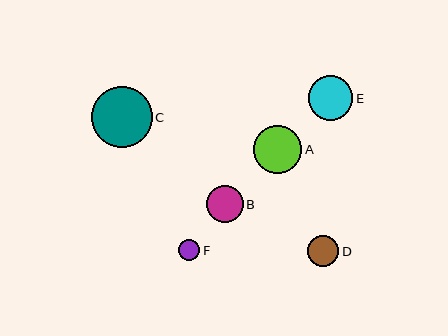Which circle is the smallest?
Circle F is the smallest with a size of approximately 21 pixels.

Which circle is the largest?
Circle C is the largest with a size of approximately 61 pixels.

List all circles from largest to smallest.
From largest to smallest: C, A, E, B, D, F.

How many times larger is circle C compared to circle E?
Circle C is approximately 1.4 times the size of circle E.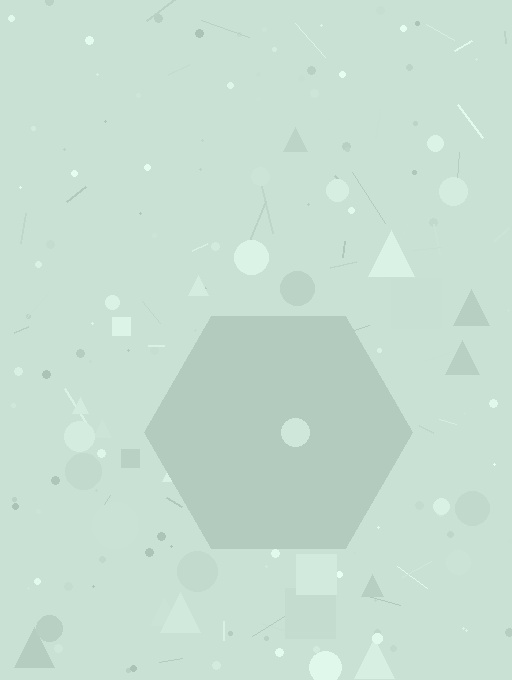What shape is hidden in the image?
A hexagon is hidden in the image.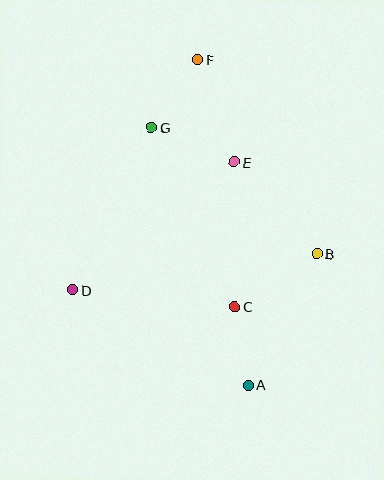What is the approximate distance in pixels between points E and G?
The distance between E and G is approximately 90 pixels.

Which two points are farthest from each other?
Points A and F are farthest from each other.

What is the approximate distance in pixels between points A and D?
The distance between A and D is approximately 200 pixels.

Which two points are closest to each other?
Points A and C are closest to each other.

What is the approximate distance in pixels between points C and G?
The distance between C and G is approximately 198 pixels.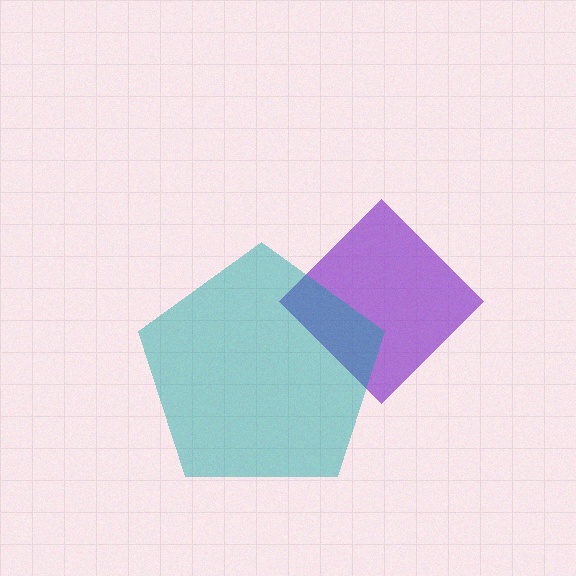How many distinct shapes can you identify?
There are 2 distinct shapes: a purple diamond, a teal pentagon.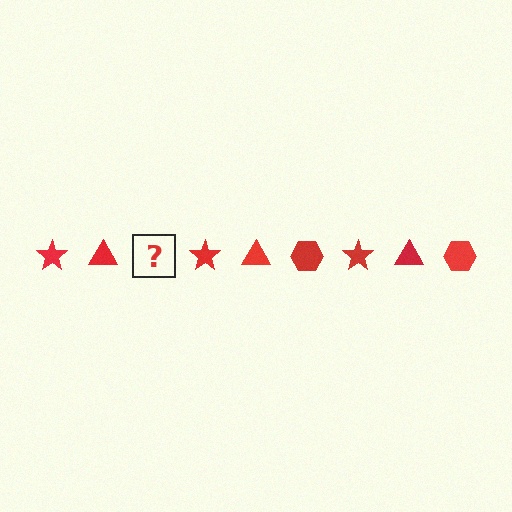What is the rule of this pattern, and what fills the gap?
The rule is that the pattern cycles through star, triangle, hexagon shapes in red. The gap should be filled with a red hexagon.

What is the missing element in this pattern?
The missing element is a red hexagon.